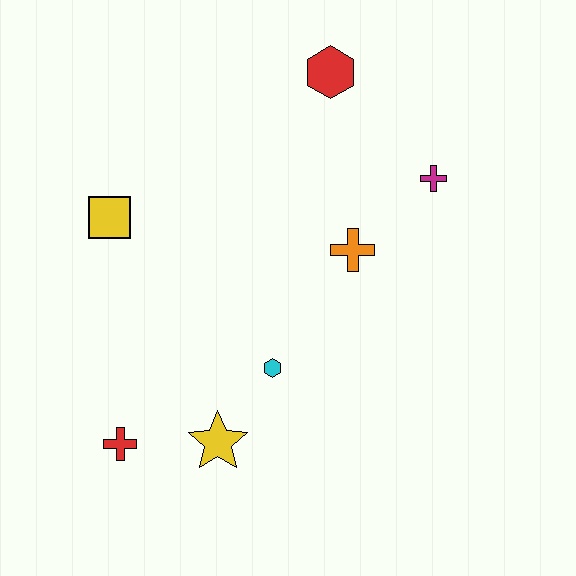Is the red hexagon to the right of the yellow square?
Yes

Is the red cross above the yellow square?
No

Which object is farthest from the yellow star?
The red hexagon is farthest from the yellow star.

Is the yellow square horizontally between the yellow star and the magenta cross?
No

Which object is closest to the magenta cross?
The orange cross is closest to the magenta cross.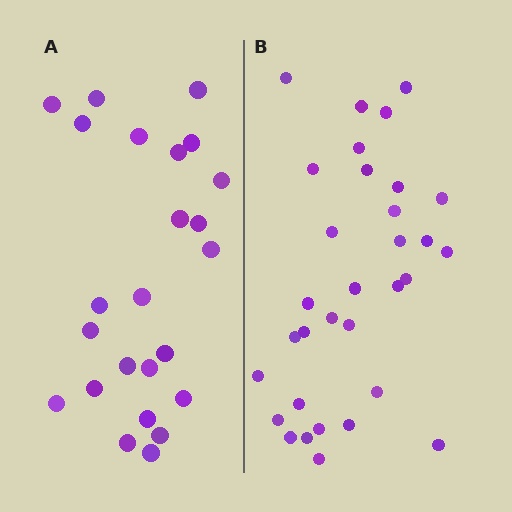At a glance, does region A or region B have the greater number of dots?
Region B (the right region) has more dots.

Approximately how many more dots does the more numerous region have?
Region B has roughly 8 or so more dots than region A.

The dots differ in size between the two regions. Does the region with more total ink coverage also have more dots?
No. Region A has more total ink coverage because its dots are larger, but region B actually contains more individual dots. Total area can be misleading — the number of items is what matters here.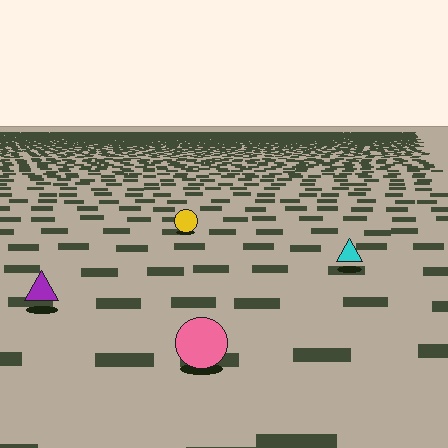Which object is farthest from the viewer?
The yellow circle is farthest from the viewer. It appears smaller and the ground texture around it is denser.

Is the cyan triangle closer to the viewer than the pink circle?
No. The pink circle is closer — you can tell from the texture gradient: the ground texture is coarser near it.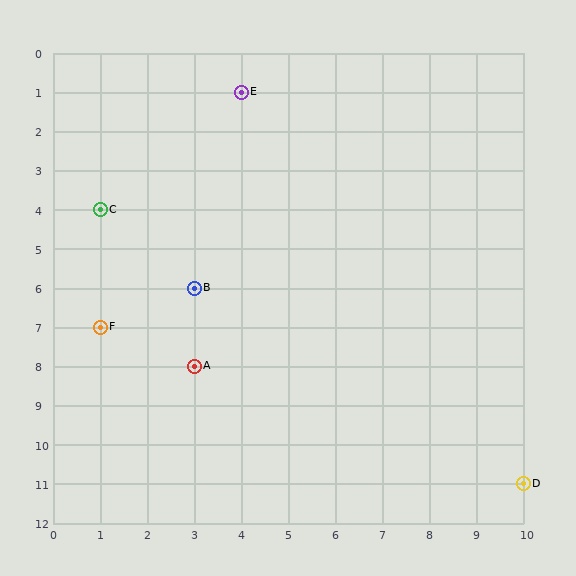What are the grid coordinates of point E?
Point E is at grid coordinates (4, 1).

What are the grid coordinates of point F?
Point F is at grid coordinates (1, 7).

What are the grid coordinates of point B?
Point B is at grid coordinates (3, 6).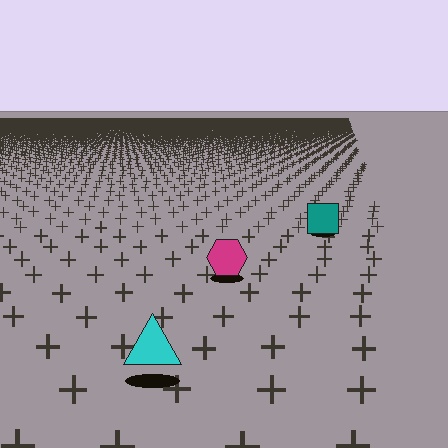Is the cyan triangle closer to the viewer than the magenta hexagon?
Yes. The cyan triangle is closer — you can tell from the texture gradient: the ground texture is coarser near it.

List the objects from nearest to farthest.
From nearest to farthest: the cyan triangle, the magenta hexagon, the teal square.